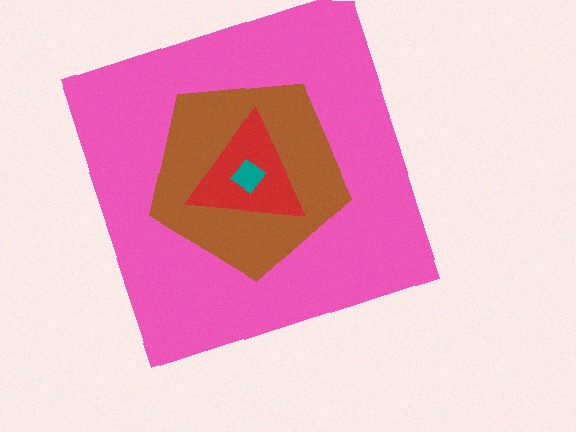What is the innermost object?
The teal diamond.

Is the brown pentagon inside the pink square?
Yes.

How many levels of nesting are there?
4.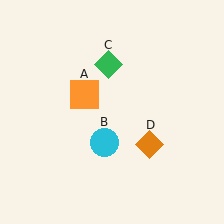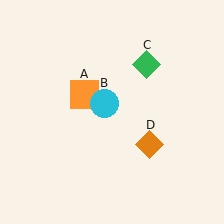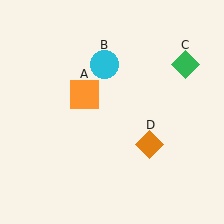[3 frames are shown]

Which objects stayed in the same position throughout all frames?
Orange square (object A) and orange diamond (object D) remained stationary.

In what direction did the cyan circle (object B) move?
The cyan circle (object B) moved up.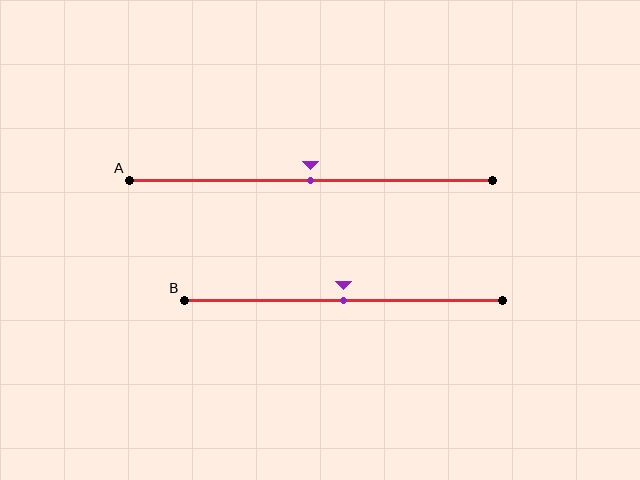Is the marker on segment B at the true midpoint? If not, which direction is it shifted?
Yes, the marker on segment B is at the true midpoint.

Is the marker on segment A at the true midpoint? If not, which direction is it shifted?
Yes, the marker on segment A is at the true midpoint.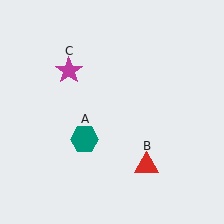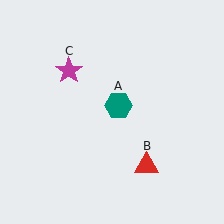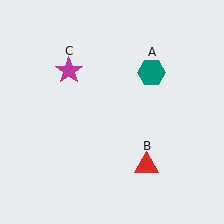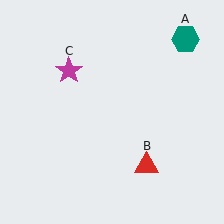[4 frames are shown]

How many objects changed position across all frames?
1 object changed position: teal hexagon (object A).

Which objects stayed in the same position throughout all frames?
Red triangle (object B) and magenta star (object C) remained stationary.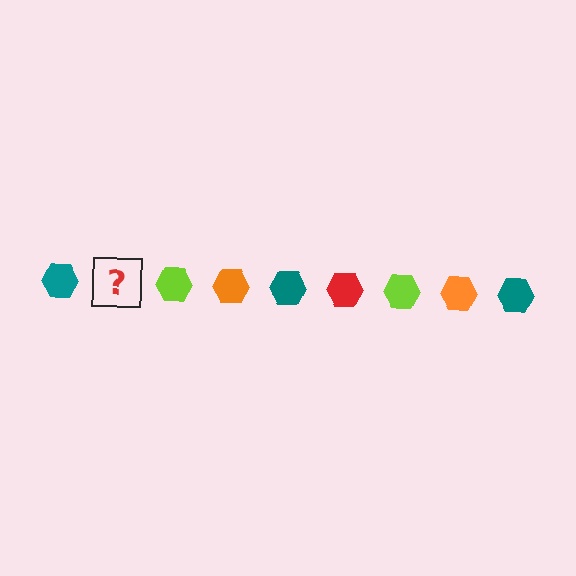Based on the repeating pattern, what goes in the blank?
The blank should be a red hexagon.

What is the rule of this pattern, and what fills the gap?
The rule is that the pattern cycles through teal, red, lime, orange hexagons. The gap should be filled with a red hexagon.